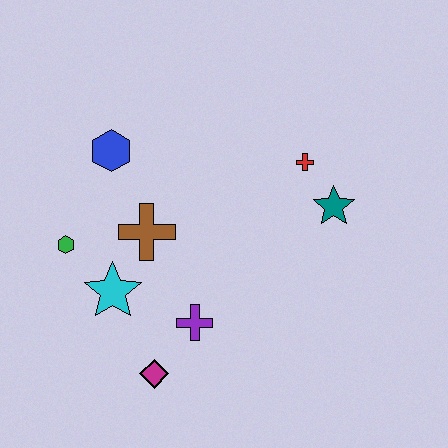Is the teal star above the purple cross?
Yes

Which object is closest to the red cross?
The teal star is closest to the red cross.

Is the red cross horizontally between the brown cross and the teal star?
Yes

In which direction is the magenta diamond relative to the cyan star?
The magenta diamond is below the cyan star.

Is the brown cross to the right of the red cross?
No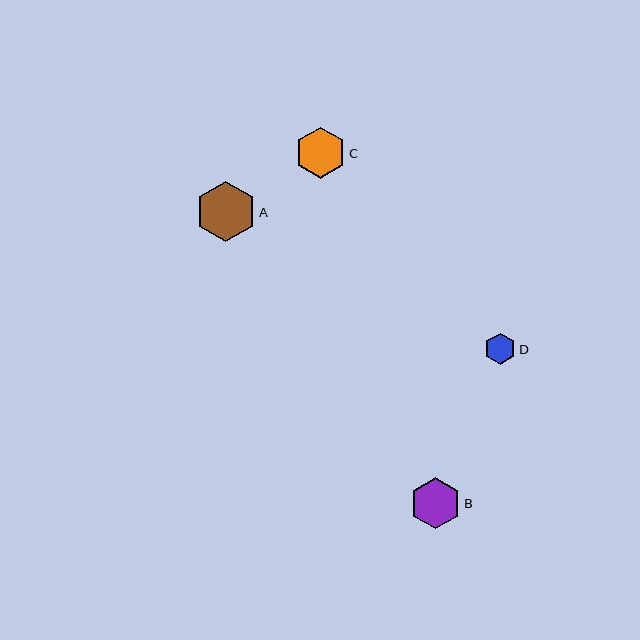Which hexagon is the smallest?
Hexagon D is the smallest with a size of approximately 31 pixels.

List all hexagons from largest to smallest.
From largest to smallest: A, C, B, D.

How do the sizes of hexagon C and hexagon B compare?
Hexagon C and hexagon B are approximately the same size.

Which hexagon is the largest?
Hexagon A is the largest with a size of approximately 60 pixels.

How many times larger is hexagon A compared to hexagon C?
Hexagon A is approximately 1.2 times the size of hexagon C.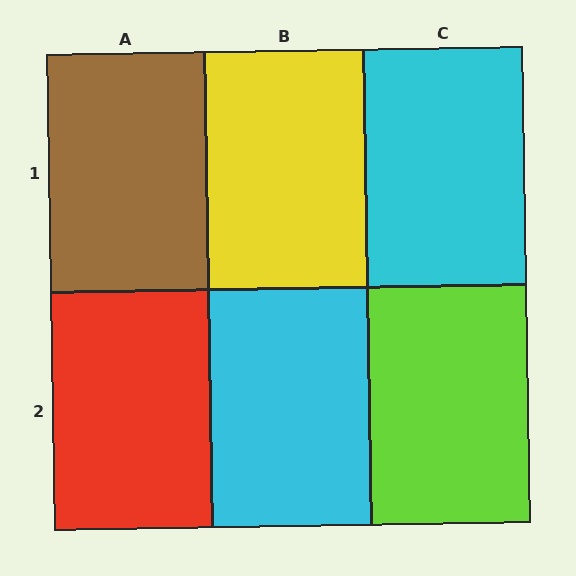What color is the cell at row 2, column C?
Lime.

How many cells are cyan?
2 cells are cyan.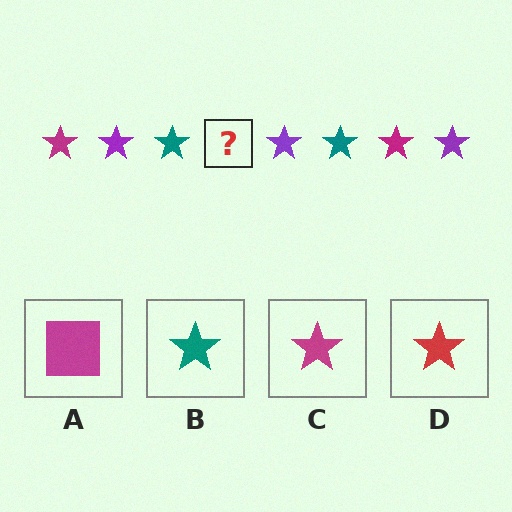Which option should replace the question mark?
Option C.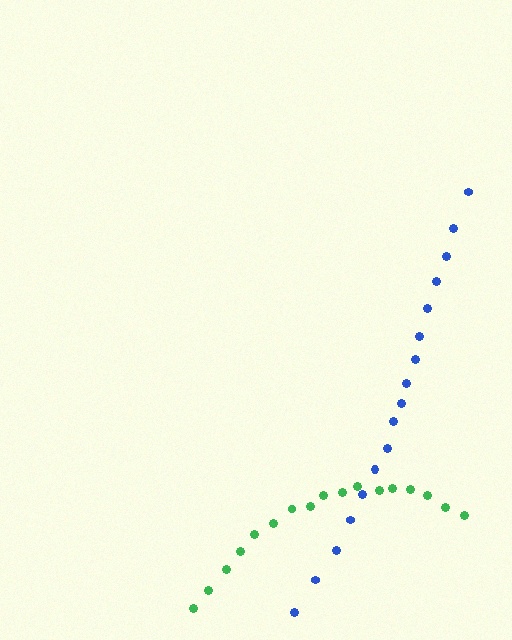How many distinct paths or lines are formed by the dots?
There are 2 distinct paths.